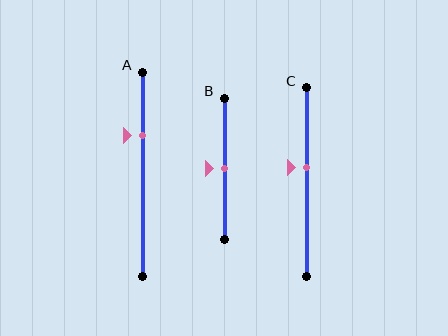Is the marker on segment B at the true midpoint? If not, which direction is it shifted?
Yes, the marker on segment B is at the true midpoint.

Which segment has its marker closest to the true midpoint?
Segment B has its marker closest to the true midpoint.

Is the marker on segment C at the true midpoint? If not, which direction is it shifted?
No, the marker on segment C is shifted upward by about 8% of the segment length.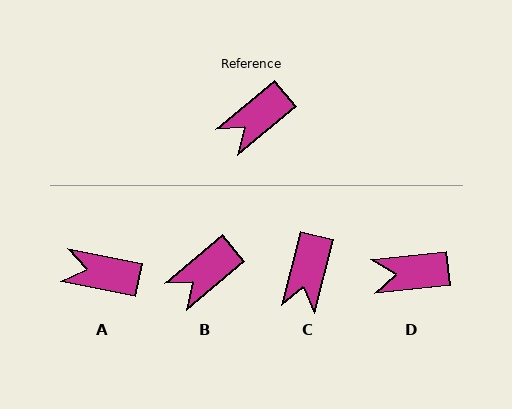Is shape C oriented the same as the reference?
No, it is off by about 35 degrees.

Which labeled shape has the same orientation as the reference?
B.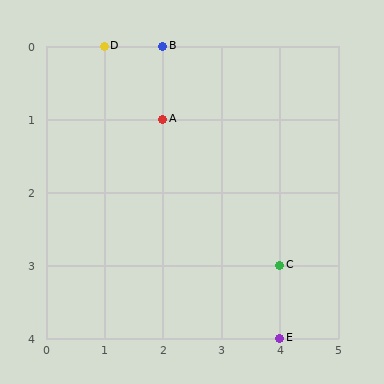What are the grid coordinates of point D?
Point D is at grid coordinates (1, 0).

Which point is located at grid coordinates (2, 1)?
Point A is at (2, 1).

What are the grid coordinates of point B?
Point B is at grid coordinates (2, 0).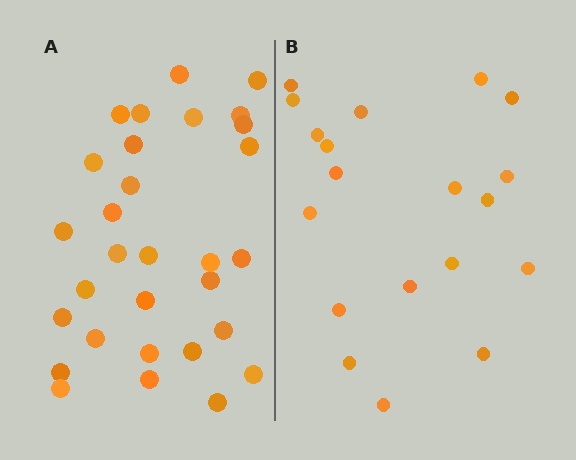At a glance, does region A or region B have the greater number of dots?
Region A (the left region) has more dots.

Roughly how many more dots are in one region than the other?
Region A has roughly 12 or so more dots than region B.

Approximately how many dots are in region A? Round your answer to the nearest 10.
About 30 dots.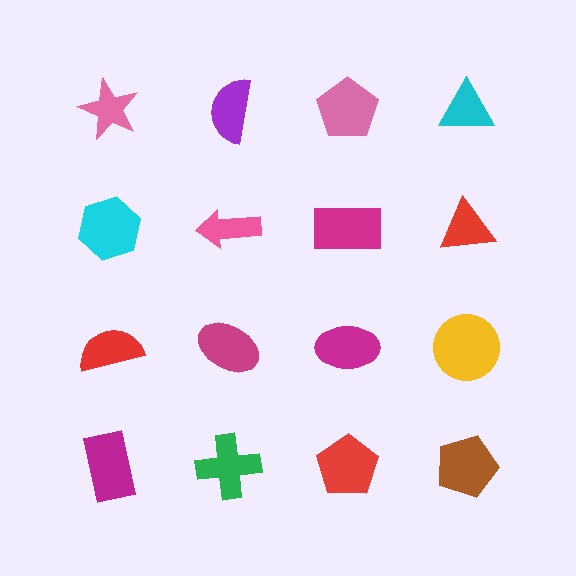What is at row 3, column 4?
A yellow circle.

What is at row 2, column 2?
A pink arrow.